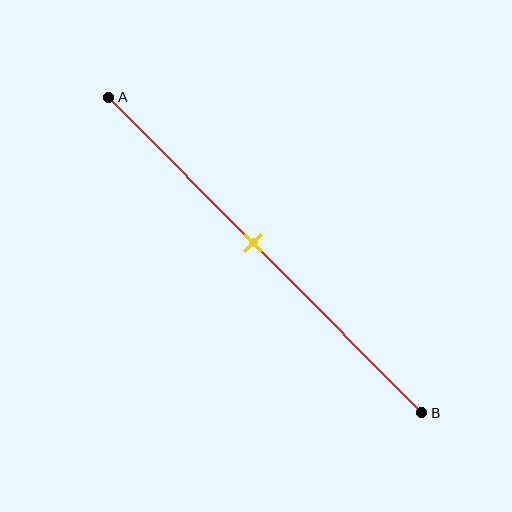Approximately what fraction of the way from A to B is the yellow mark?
The yellow mark is approximately 45% of the way from A to B.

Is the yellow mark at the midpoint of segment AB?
No, the mark is at about 45% from A, not at the 50% midpoint.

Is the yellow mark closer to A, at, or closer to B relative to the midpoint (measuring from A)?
The yellow mark is closer to point A than the midpoint of segment AB.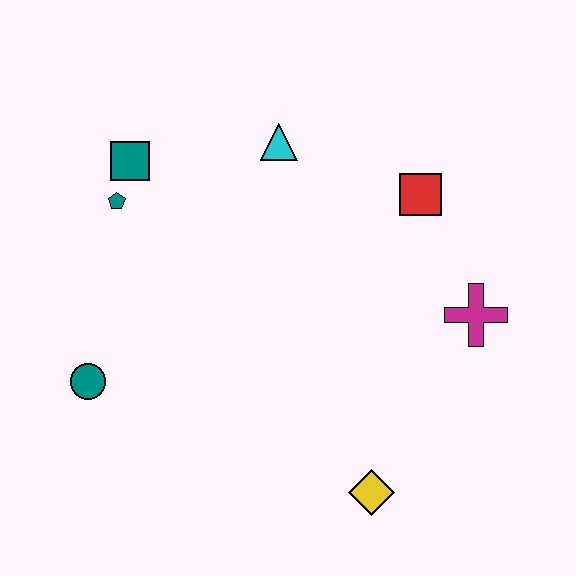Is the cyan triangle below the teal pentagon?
No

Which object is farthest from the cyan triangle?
The yellow diamond is farthest from the cyan triangle.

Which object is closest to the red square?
The magenta cross is closest to the red square.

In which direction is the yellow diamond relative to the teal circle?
The yellow diamond is to the right of the teal circle.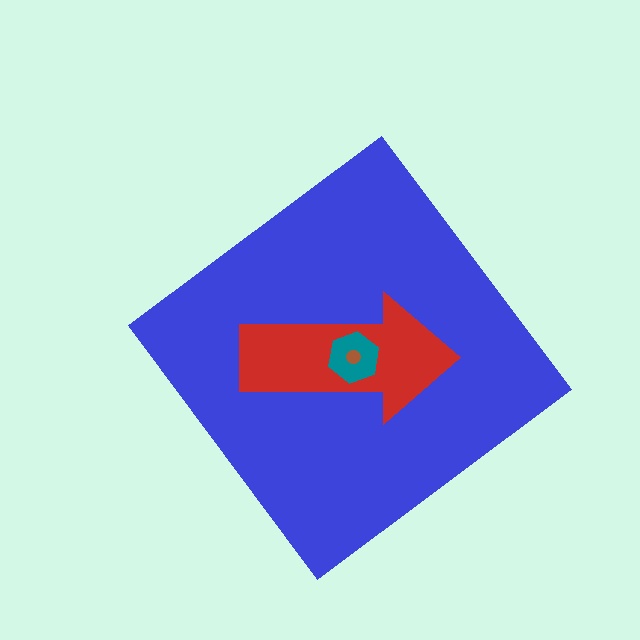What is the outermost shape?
The blue diamond.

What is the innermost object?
The brown circle.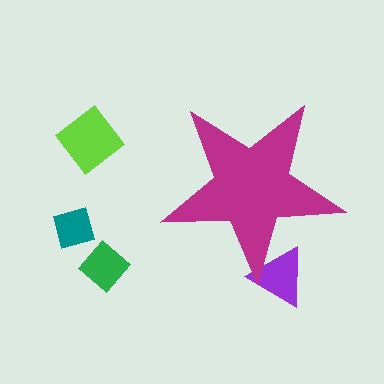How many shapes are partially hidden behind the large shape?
1 shape is partially hidden.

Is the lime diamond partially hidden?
No, the lime diamond is fully visible.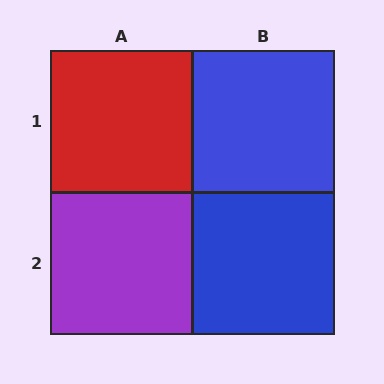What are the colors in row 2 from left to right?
Purple, blue.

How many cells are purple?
1 cell is purple.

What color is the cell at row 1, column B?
Blue.